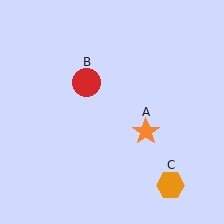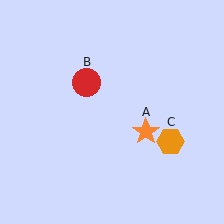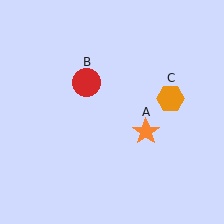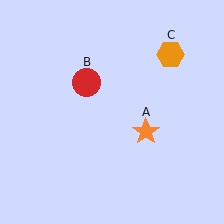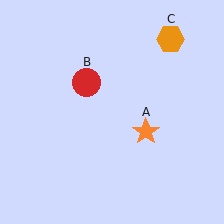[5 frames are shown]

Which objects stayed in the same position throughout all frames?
Orange star (object A) and red circle (object B) remained stationary.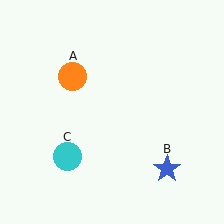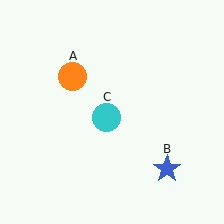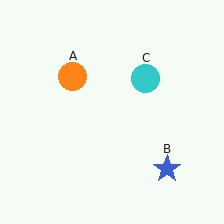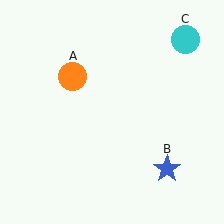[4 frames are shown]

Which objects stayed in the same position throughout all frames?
Orange circle (object A) and blue star (object B) remained stationary.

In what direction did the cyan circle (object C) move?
The cyan circle (object C) moved up and to the right.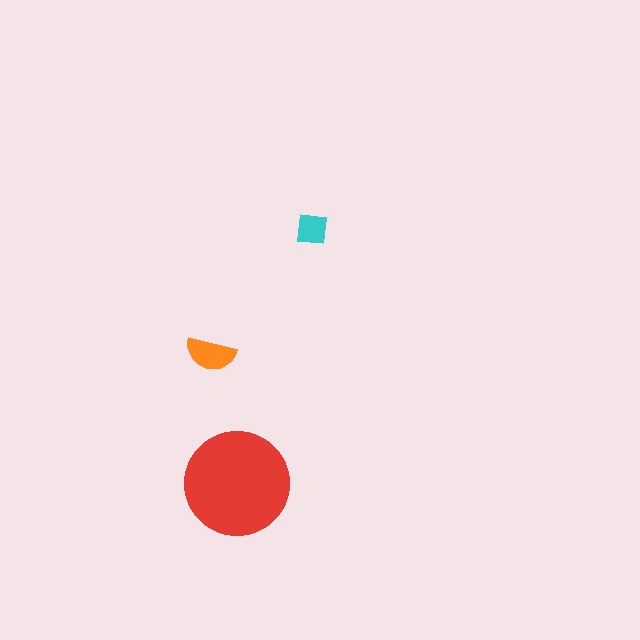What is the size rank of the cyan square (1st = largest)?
3rd.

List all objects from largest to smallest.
The red circle, the orange semicircle, the cyan square.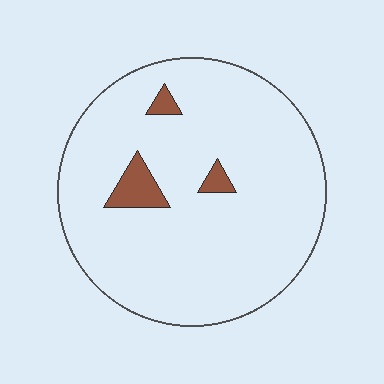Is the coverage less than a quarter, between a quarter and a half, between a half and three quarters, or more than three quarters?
Less than a quarter.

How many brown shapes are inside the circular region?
3.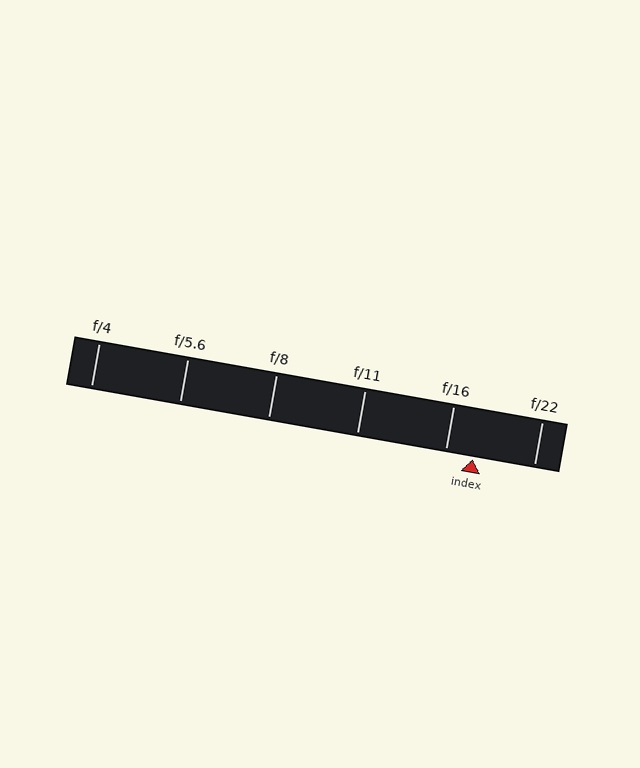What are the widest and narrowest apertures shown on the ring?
The widest aperture shown is f/4 and the narrowest is f/22.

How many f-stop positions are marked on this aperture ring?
There are 6 f-stop positions marked.